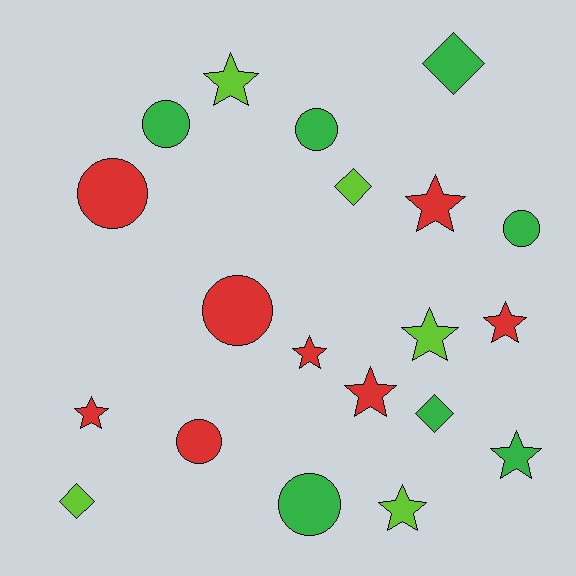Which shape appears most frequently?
Star, with 9 objects.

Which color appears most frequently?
Red, with 8 objects.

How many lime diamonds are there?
There are 2 lime diamonds.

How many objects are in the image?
There are 20 objects.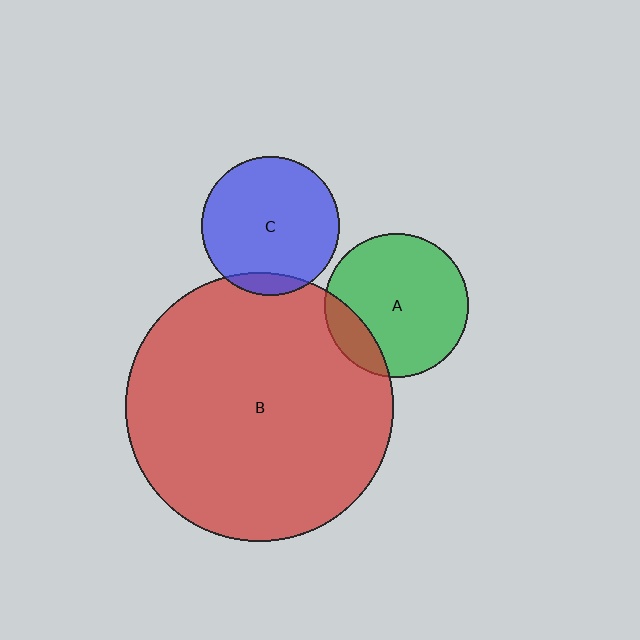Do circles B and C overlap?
Yes.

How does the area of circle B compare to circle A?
Approximately 3.5 times.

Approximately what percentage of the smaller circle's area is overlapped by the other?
Approximately 10%.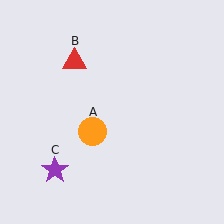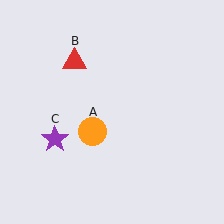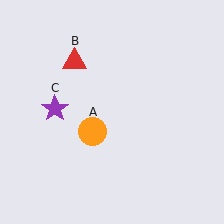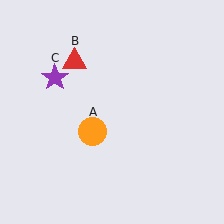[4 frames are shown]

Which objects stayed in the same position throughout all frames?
Orange circle (object A) and red triangle (object B) remained stationary.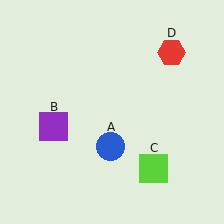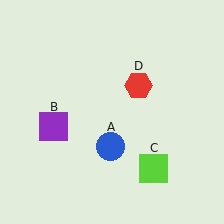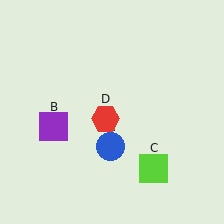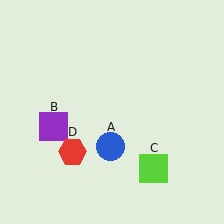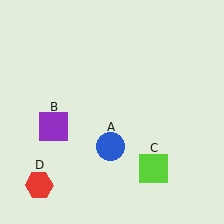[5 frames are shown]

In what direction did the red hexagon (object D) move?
The red hexagon (object D) moved down and to the left.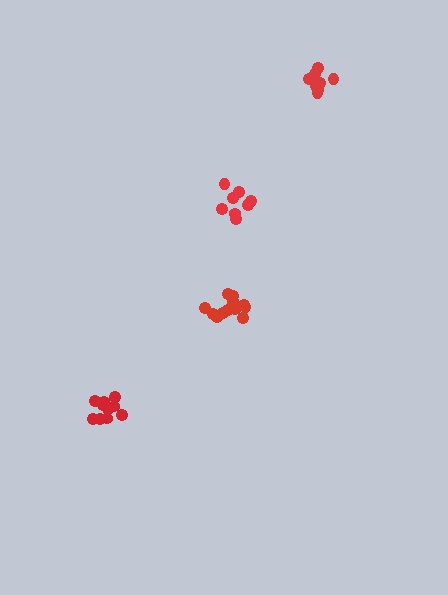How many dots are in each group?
Group 1: 12 dots, Group 2: 8 dots, Group 3: 9 dots, Group 4: 10 dots (39 total).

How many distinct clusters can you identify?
There are 4 distinct clusters.